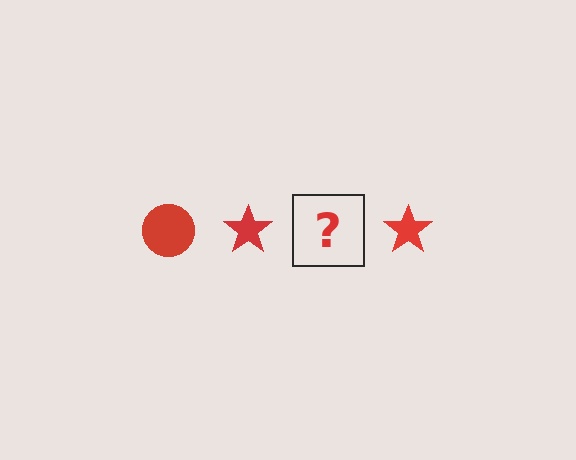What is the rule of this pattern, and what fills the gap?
The rule is that the pattern cycles through circle, star shapes in red. The gap should be filled with a red circle.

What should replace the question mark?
The question mark should be replaced with a red circle.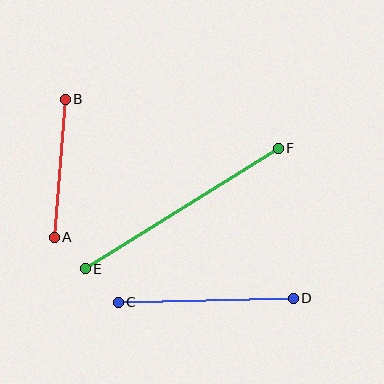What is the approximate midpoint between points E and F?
The midpoint is at approximately (182, 208) pixels.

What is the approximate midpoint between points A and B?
The midpoint is at approximately (60, 168) pixels.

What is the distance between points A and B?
The distance is approximately 138 pixels.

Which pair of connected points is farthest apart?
Points E and F are farthest apart.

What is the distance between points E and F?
The distance is approximately 227 pixels.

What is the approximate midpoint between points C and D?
The midpoint is at approximately (206, 300) pixels.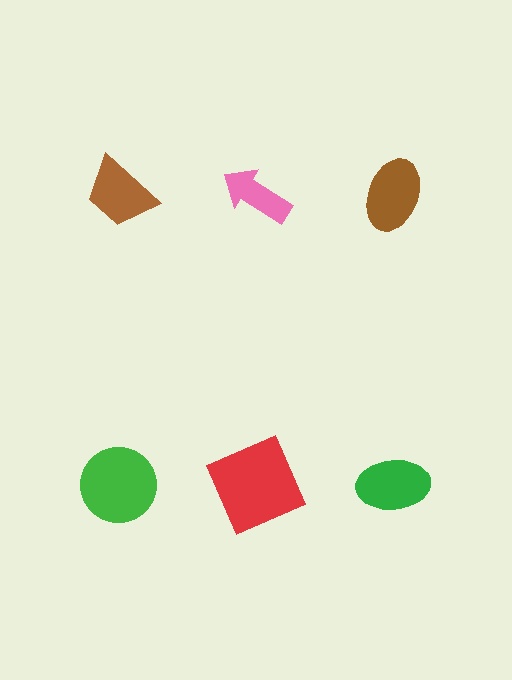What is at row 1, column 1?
A brown trapezoid.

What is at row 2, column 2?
A red square.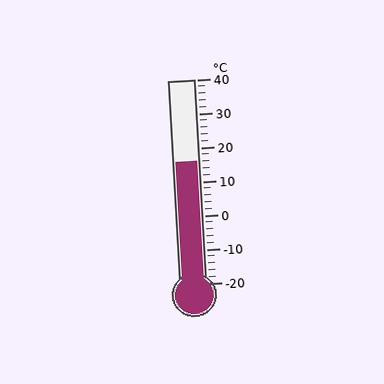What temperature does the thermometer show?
The thermometer shows approximately 16°C.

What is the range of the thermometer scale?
The thermometer scale ranges from -20°C to 40°C.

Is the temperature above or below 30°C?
The temperature is below 30°C.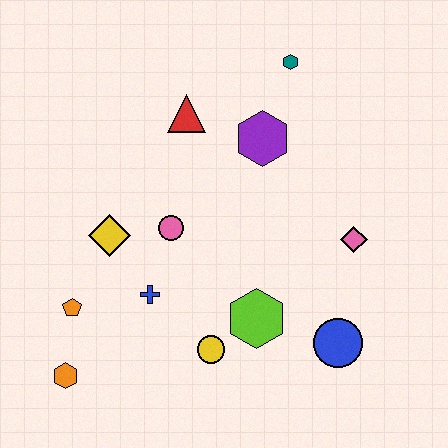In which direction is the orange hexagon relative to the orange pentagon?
The orange hexagon is below the orange pentagon.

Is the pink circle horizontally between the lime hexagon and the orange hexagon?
Yes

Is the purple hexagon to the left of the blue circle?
Yes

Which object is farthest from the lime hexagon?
The teal hexagon is farthest from the lime hexagon.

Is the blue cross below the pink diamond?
Yes